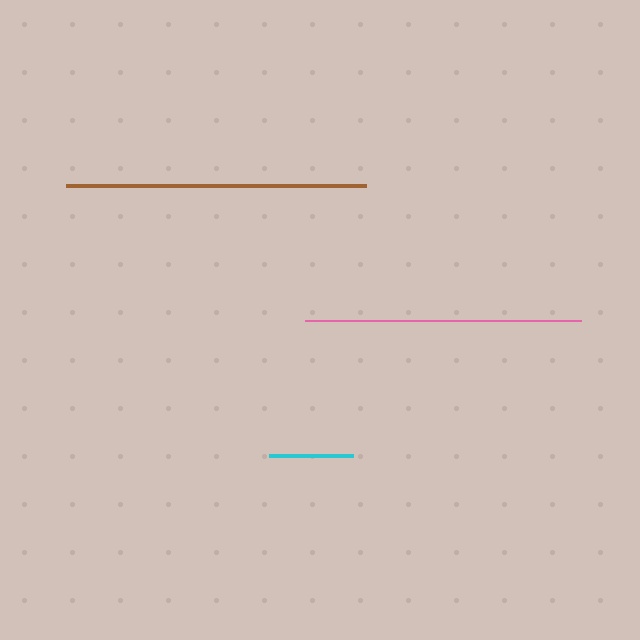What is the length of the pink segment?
The pink segment is approximately 276 pixels long.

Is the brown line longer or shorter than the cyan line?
The brown line is longer than the cyan line.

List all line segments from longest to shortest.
From longest to shortest: brown, pink, cyan.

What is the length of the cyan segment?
The cyan segment is approximately 84 pixels long.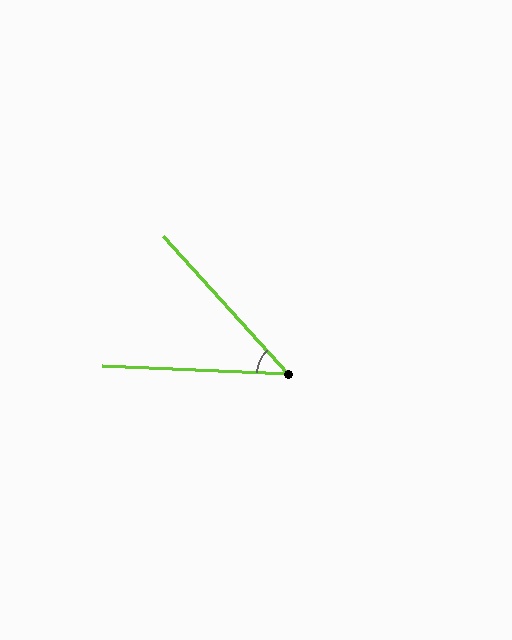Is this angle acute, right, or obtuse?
It is acute.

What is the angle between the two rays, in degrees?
Approximately 45 degrees.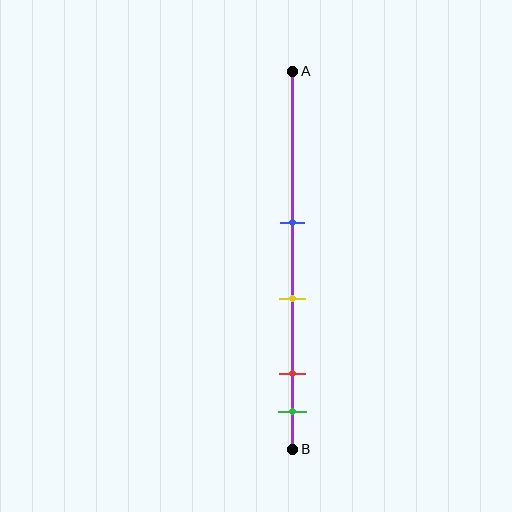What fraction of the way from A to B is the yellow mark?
The yellow mark is approximately 60% (0.6) of the way from A to B.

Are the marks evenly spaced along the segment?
No, the marks are not evenly spaced.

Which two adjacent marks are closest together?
The red and green marks are the closest adjacent pair.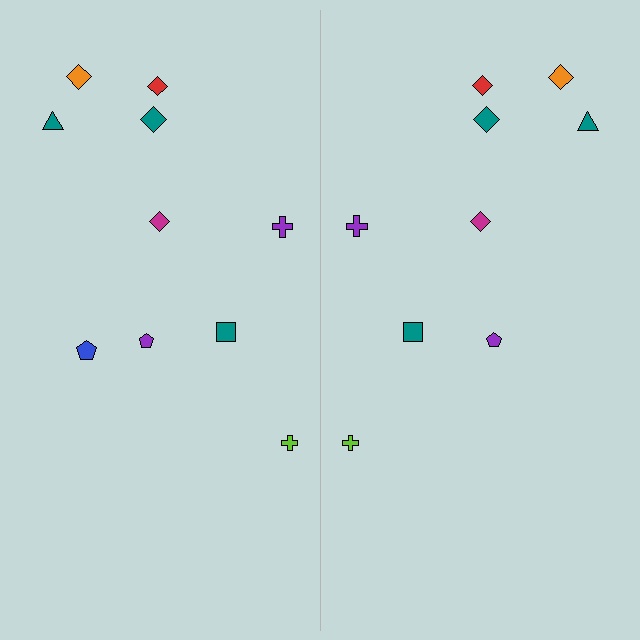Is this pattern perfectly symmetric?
No, the pattern is not perfectly symmetric. A blue pentagon is missing from the right side.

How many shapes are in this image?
There are 19 shapes in this image.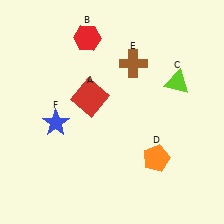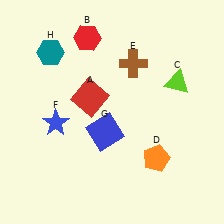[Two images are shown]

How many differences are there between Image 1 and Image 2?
There are 2 differences between the two images.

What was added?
A blue square (G), a teal hexagon (H) were added in Image 2.